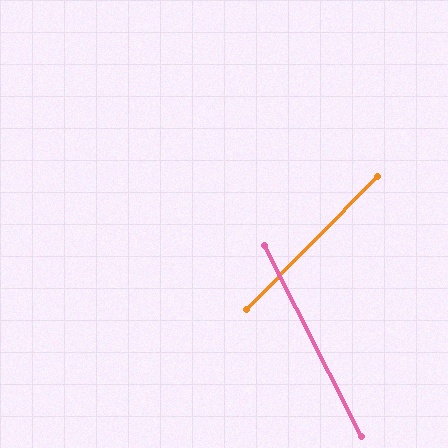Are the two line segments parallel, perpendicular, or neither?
Neither parallel nor perpendicular — they differ by about 72°.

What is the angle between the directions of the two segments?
Approximately 72 degrees.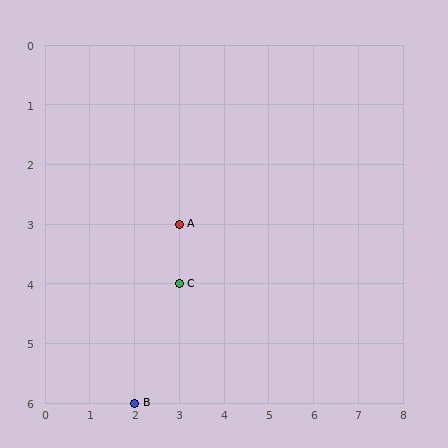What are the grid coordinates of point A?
Point A is at grid coordinates (3, 3).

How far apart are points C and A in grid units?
Points C and A are 1 row apart.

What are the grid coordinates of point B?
Point B is at grid coordinates (2, 6).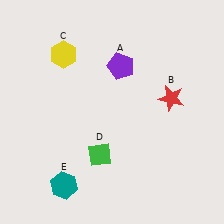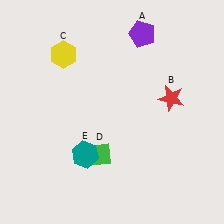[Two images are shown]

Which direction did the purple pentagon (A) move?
The purple pentagon (A) moved up.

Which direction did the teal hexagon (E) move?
The teal hexagon (E) moved up.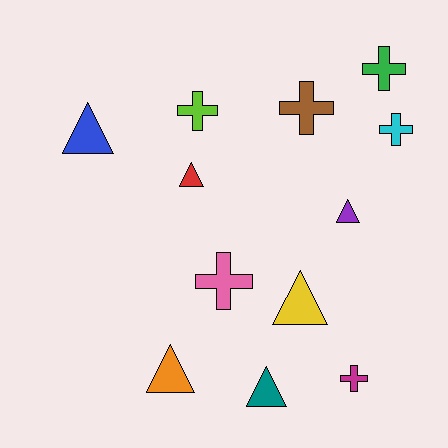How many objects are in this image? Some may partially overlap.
There are 12 objects.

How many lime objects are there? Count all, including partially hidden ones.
There is 1 lime object.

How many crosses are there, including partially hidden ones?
There are 6 crosses.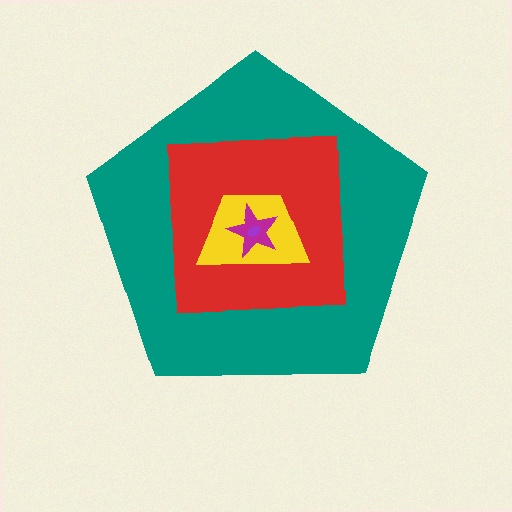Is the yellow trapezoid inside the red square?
Yes.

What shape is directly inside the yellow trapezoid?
The magenta star.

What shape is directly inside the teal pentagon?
The red square.